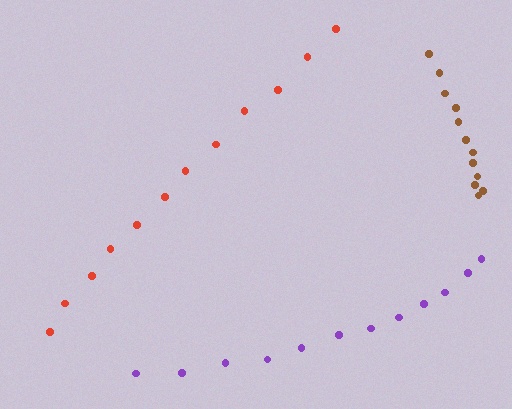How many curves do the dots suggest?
There are 3 distinct paths.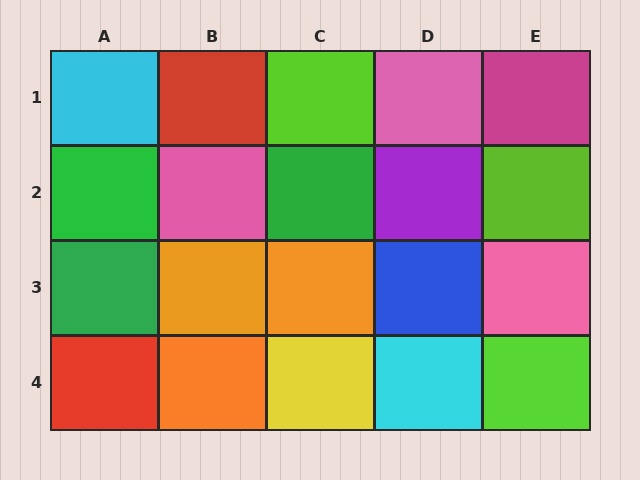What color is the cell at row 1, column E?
Magenta.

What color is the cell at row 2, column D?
Purple.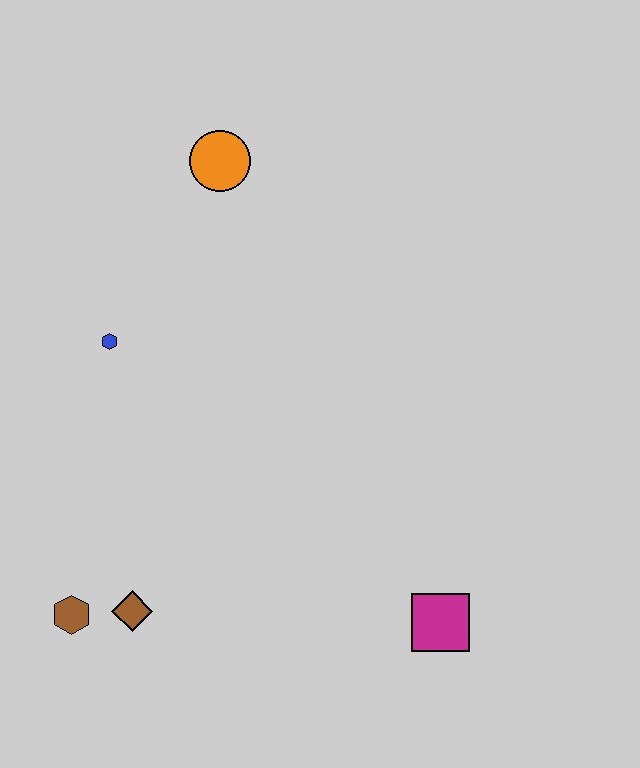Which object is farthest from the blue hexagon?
The magenta square is farthest from the blue hexagon.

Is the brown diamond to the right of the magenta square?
No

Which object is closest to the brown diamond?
The brown hexagon is closest to the brown diamond.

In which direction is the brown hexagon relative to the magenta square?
The brown hexagon is to the left of the magenta square.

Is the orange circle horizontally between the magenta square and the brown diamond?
Yes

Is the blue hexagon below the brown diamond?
No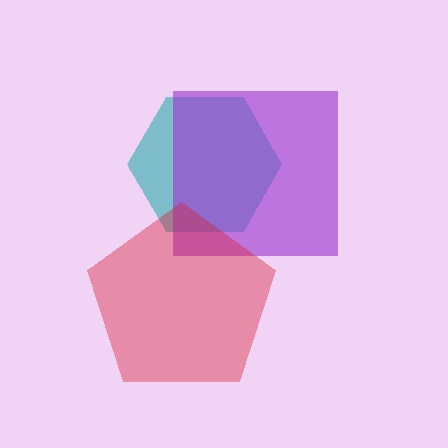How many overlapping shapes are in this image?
There are 3 overlapping shapes in the image.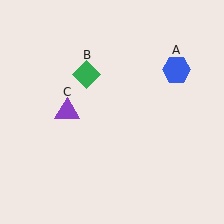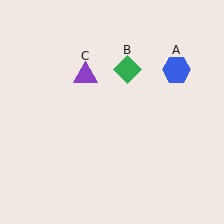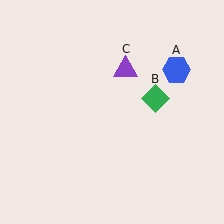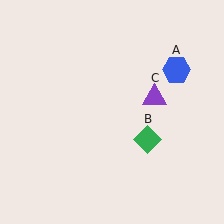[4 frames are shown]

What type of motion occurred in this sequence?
The green diamond (object B), purple triangle (object C) rotated clockwise around the center of the scene.